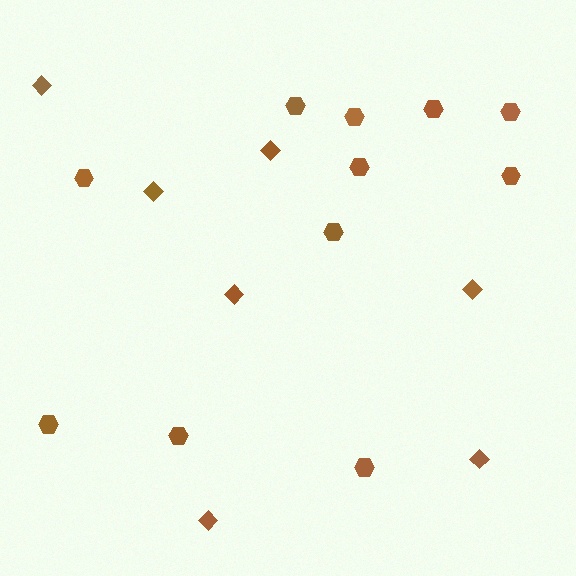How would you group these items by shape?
There are 2 groups: one group of diamonds (7) and one group of hexagons (11).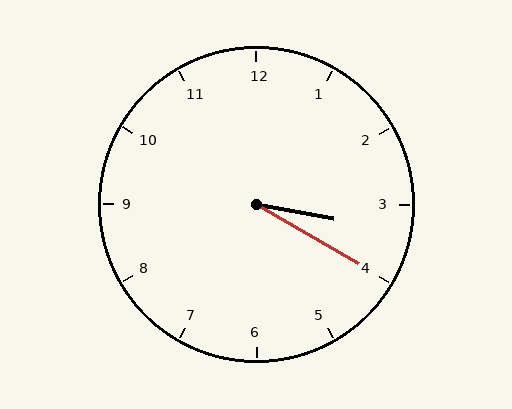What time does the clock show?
3:20.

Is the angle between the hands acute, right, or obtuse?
It is acute.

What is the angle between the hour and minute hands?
Approximately 20 degrees.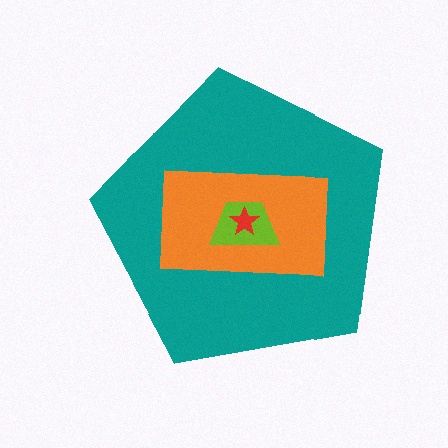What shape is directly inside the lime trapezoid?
The red star.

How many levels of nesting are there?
4.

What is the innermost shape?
The red star.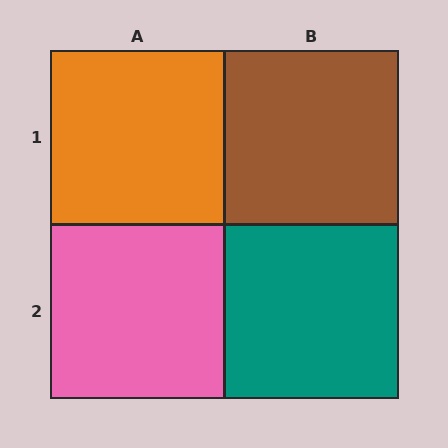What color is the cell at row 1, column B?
Brown.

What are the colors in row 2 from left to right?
Pink, teal.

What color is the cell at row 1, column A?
Orange.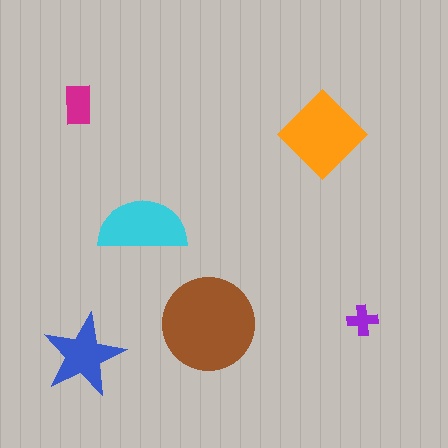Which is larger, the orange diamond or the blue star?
The orange diamond.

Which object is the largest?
The brown circle.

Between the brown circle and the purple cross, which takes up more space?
The brown circle.